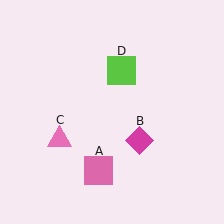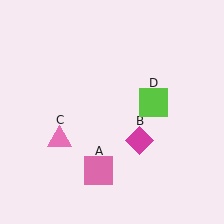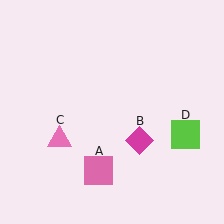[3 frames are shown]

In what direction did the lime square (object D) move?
The lime square (object D) moved down and to the right.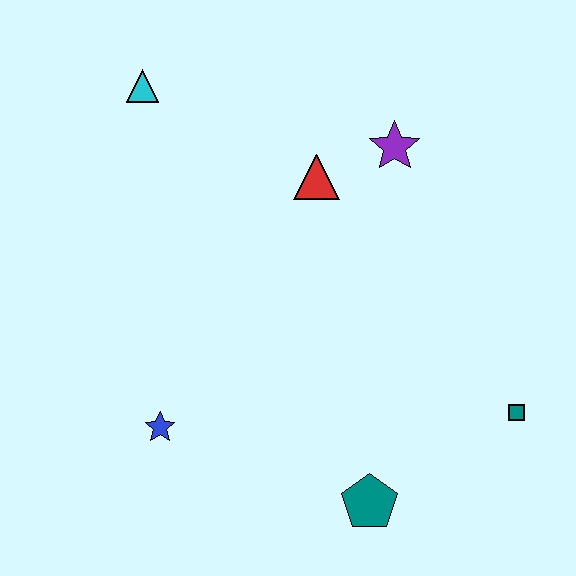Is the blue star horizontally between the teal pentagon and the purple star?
No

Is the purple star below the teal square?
No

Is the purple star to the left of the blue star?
No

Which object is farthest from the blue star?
The purple star is farthest from the blue star.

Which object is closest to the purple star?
The red triangle is closest to the purple star.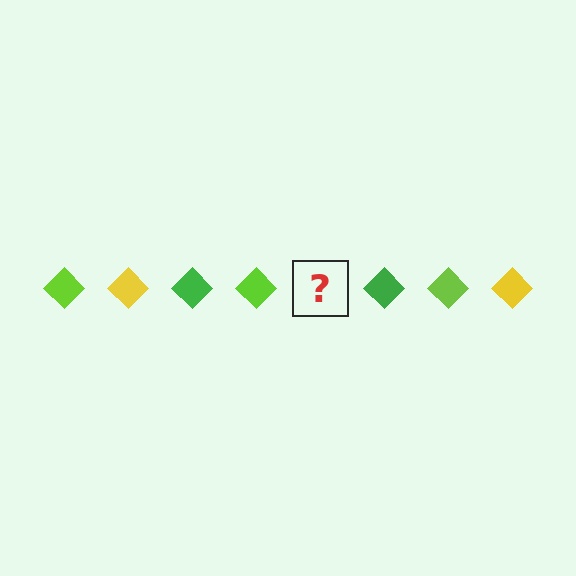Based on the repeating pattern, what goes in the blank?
The blank should be a yellow diamond.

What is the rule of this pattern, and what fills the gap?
The rule is that the pattern cycles through lime, yellow, green diamonds. The gap should be filled with a yellow diamond.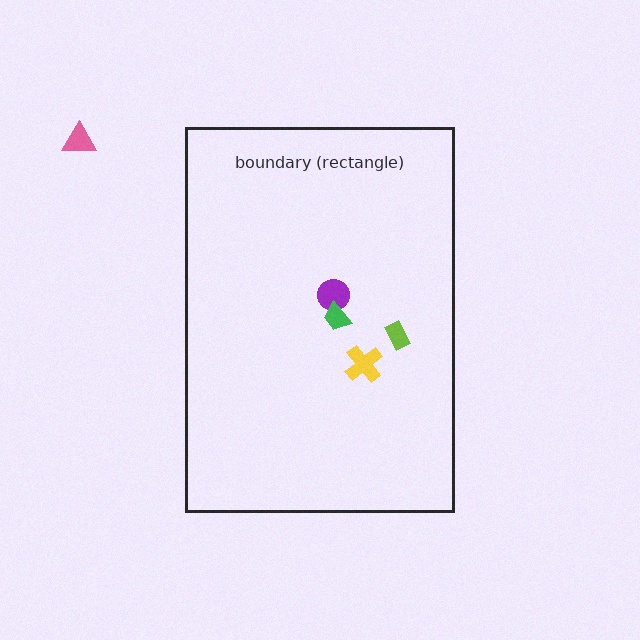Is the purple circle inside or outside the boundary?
Inside.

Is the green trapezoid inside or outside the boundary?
Inside.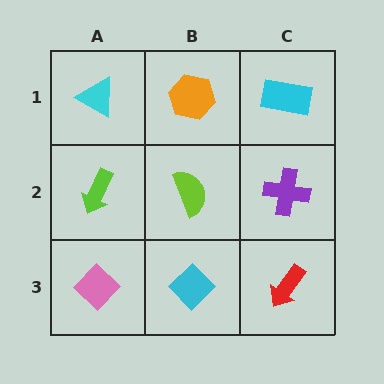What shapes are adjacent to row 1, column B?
A lime semicircle (row 2, column B), a cyan triangle (row 1, column A), a cyan rectangle (row 1, column C).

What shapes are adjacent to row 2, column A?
A cyan triangle (row 1, column A), a pink diamond (row 3, column A), a lime semicircle (row 2, column B).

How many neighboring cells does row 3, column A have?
2.